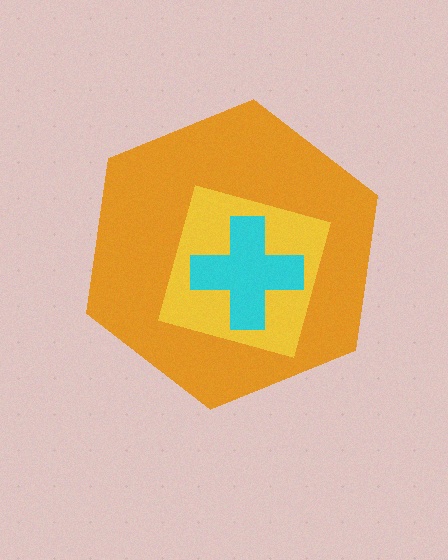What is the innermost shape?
The cyan cross.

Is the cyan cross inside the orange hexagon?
Yes.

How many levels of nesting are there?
3.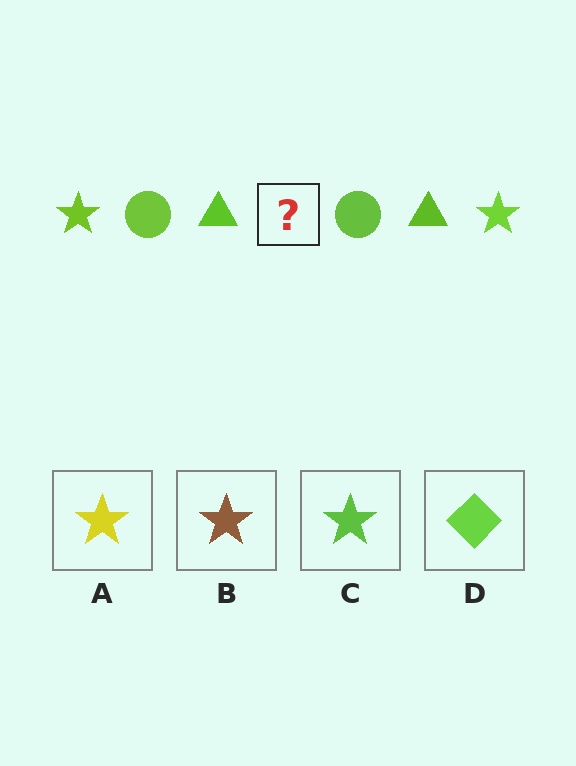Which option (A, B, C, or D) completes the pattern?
C.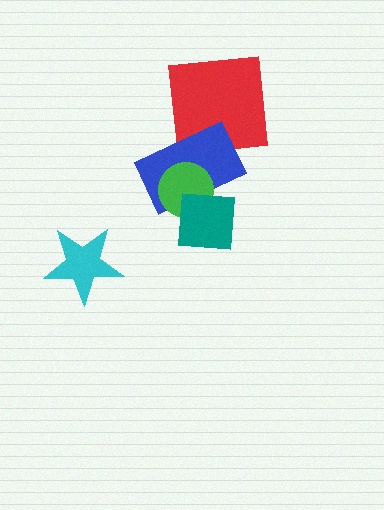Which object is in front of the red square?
The blue rectangle is in front of the red square.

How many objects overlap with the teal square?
2 objects overlap with the teal square.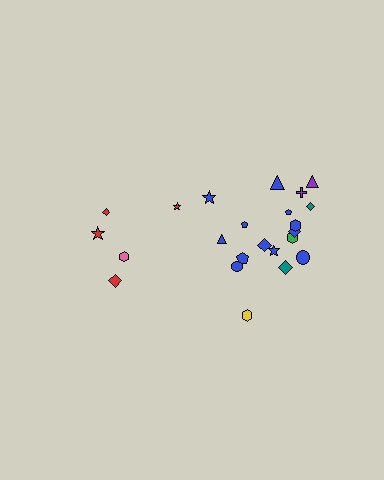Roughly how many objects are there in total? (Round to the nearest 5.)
Roughly 25 objects in total.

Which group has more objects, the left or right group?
The right group.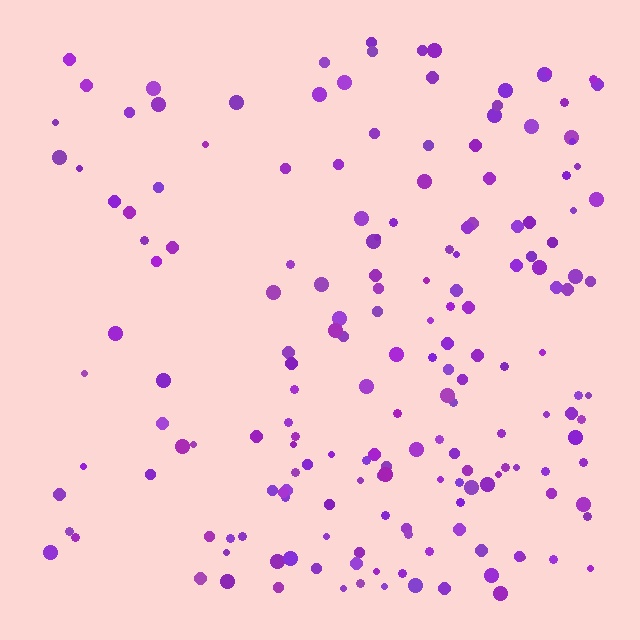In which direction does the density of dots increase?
From left to right, with the right side densest.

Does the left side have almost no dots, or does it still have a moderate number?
Still a moderate number, just noticeably fewer than the right.